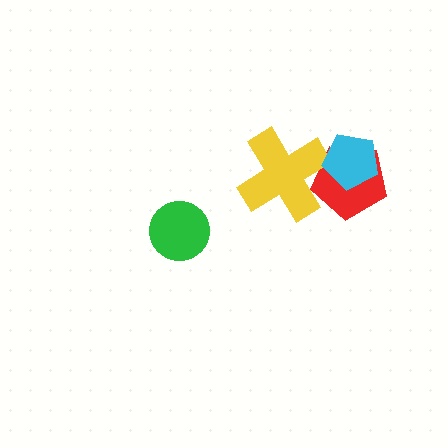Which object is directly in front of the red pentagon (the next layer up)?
The yellow cross is directly in front of the red pentagon.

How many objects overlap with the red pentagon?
2 objects overlap with the red pentagon.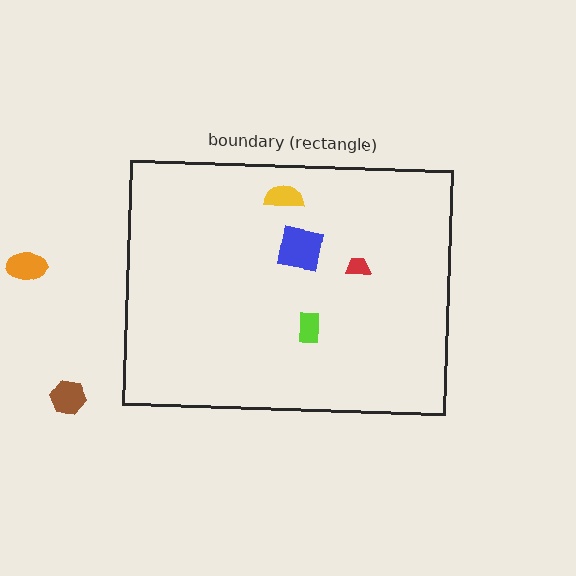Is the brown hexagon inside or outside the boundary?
Outside.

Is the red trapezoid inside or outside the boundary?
Inside.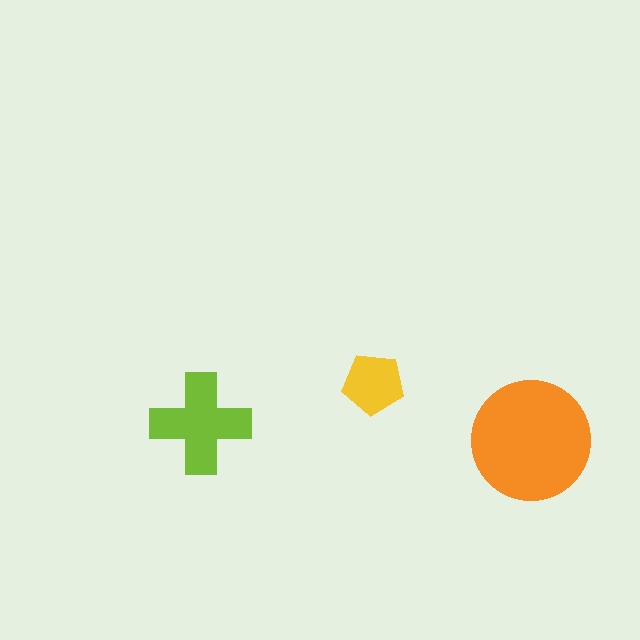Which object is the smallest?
The yellow pentagon.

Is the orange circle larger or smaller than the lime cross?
Larger.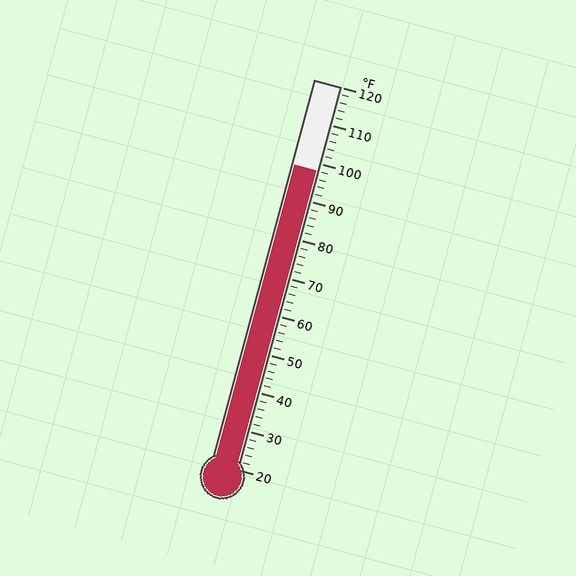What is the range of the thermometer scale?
The thermometer scale ranges from 20°F to 120°F.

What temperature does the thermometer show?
The thermometer shows approximately 98°F.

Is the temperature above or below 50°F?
The temperature is above 50°F.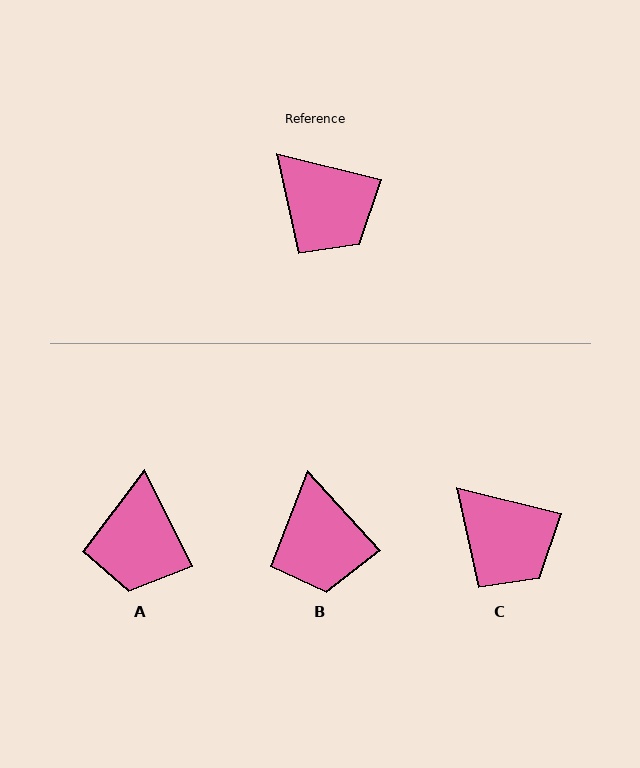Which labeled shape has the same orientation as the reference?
C.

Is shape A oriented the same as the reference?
No, it is off by about 50 degrees.